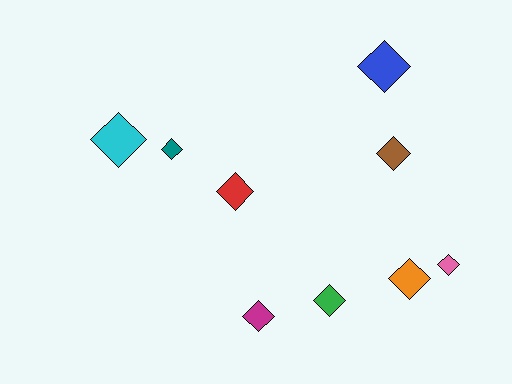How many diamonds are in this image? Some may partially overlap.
There are 9 diamonds.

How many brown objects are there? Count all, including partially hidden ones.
There is 1 brown object.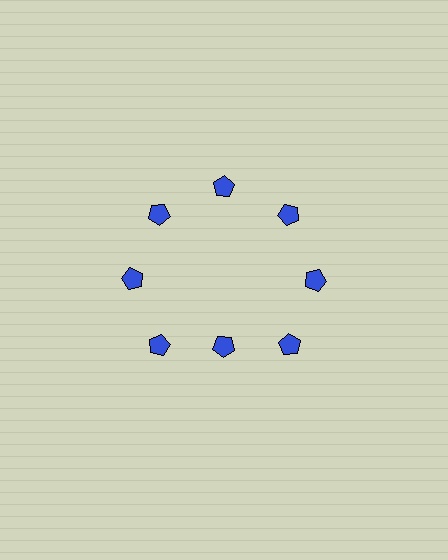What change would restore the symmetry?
The symmetry would be restored by moving it outward, back onto the ring so that all 8 pentagons sit at equal angles and equal distance from the center.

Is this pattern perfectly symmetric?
No. The 8 blue pentagons are arranged in a ring, but one element near the 6 o'clock position is pulled inward toward the center, breaking the 8-fold rotational symmetry.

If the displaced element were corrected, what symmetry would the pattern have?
It would have 8-fold rotational symmetry — the pattern would map onto itself every 45 degrees.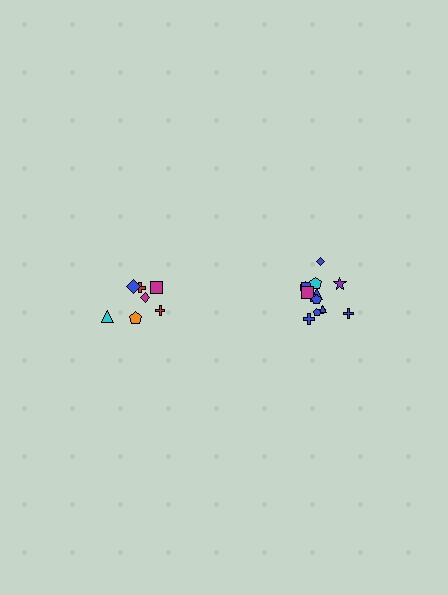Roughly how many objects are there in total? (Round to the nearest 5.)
Roughly 20 objects in total.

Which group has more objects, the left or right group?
The right group.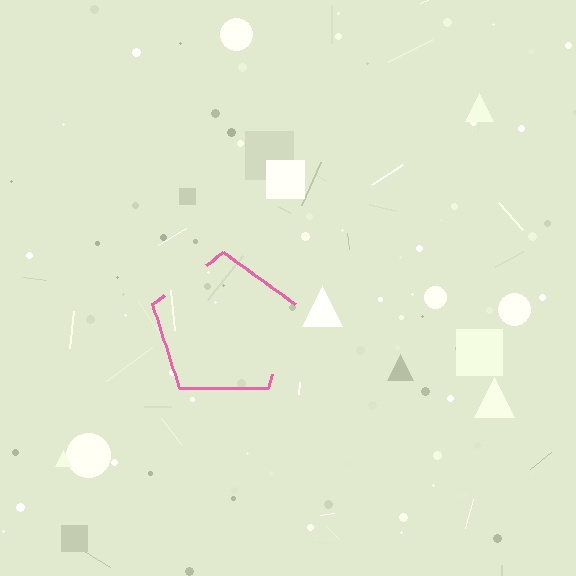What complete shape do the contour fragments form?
The contour fragments form a pentagon.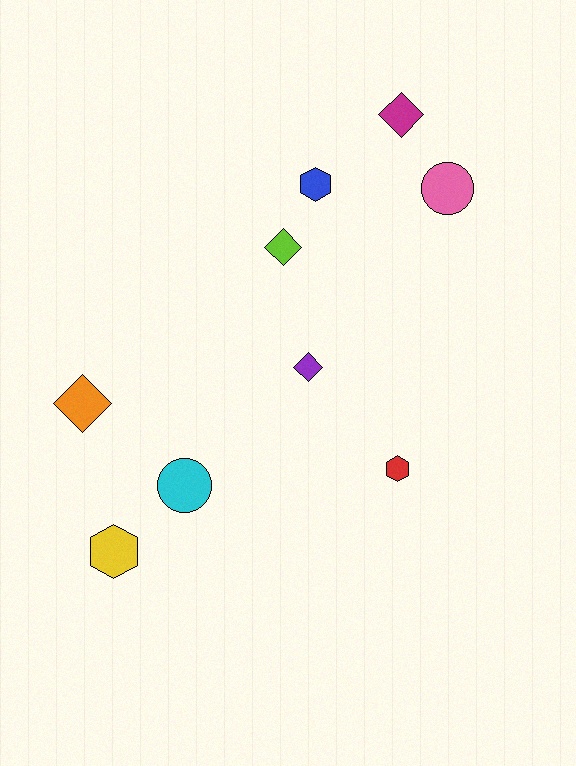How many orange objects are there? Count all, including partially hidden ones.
There is 1 orange object.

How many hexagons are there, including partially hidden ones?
There are 3 hexagons.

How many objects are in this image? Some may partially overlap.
There are 9 objects.